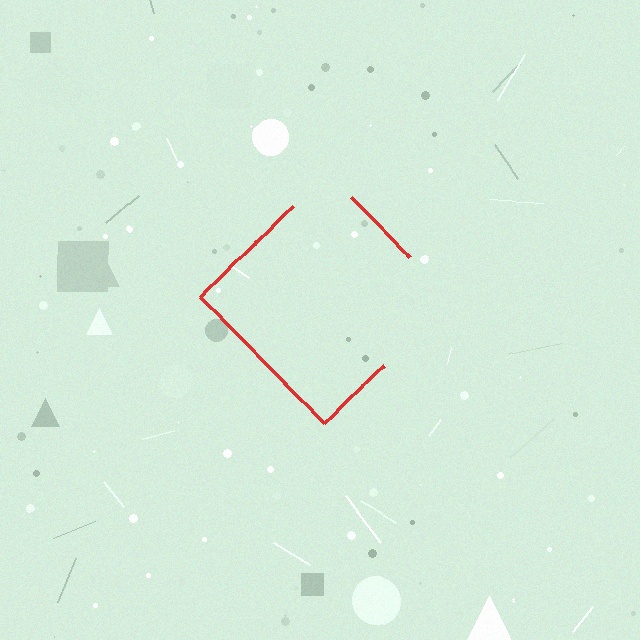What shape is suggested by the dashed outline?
The dashed outline suggests a diamond.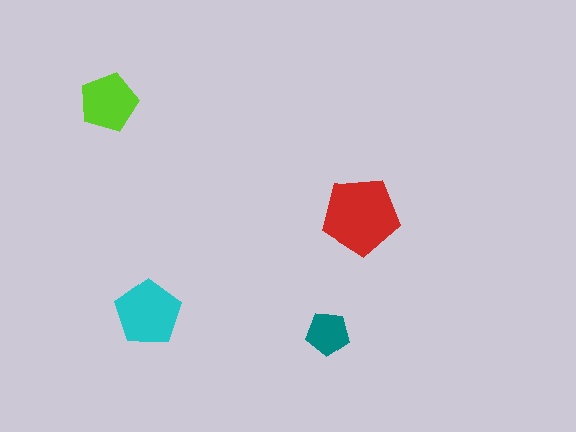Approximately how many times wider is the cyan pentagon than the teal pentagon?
About 1.5 times wider.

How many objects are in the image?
There are 4 objects in the image.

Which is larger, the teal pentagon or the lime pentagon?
The lime one.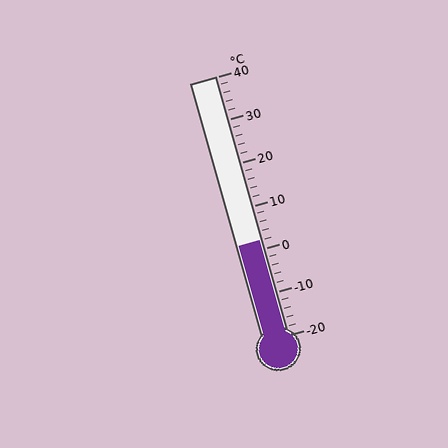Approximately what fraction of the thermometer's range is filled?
The thermometer is filled to approximately 35% of its range.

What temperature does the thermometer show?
The thermometer shows approximately 2°C.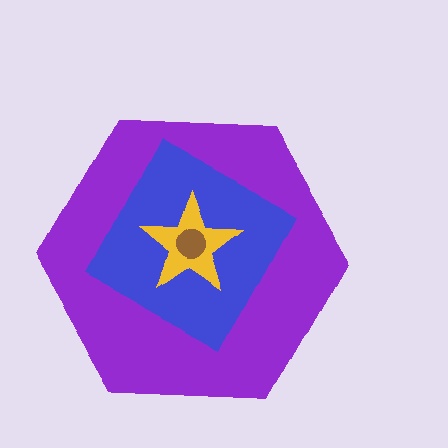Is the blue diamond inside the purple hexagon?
Yes.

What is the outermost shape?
The purple hexagon.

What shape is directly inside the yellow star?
The brown circle.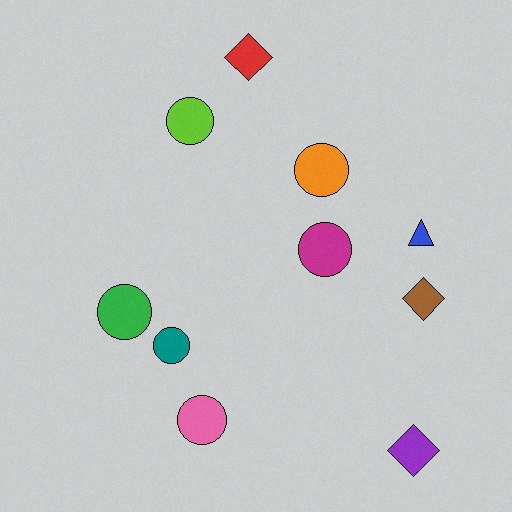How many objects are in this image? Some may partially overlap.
There are 10 objects.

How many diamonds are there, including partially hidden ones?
There are 3 diamonds.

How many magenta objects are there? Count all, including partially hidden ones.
There is 1 magenta object.